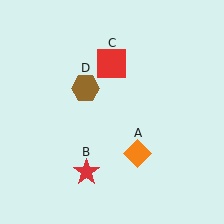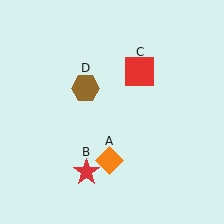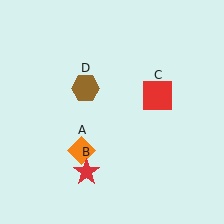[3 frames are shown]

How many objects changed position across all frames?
2 objects changed position: orange diamond (object A), red square (object C).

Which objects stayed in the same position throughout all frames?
Red star (object B) and brown hexagon (object D) remained stationary.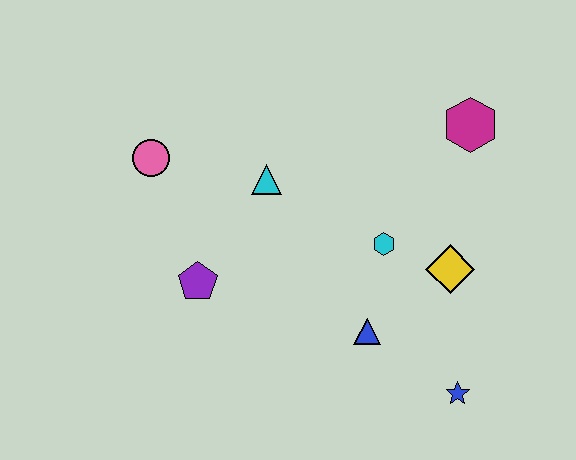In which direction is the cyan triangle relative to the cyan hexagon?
The cyan triangle is to the left of the cyan hexagon.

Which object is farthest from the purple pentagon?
The magenta hexagon is farthest from the purple pentagon.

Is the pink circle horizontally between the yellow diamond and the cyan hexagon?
No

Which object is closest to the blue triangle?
The cyan hexagon is closest to the blue triangle.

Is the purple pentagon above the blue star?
Yes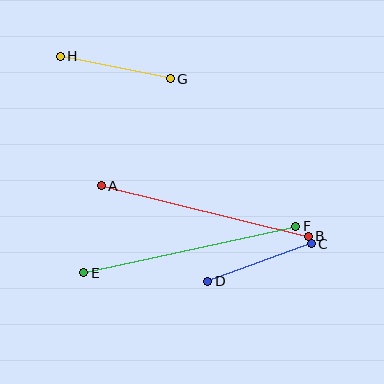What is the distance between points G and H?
The distance is approximately 113 pixels.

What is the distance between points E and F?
The distance is approximately 217 pixels.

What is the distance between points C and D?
The distance is approximately 110 pixels.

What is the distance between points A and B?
The distance is approximately 213 pixels.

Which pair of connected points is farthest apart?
Points E and F are farthest apart.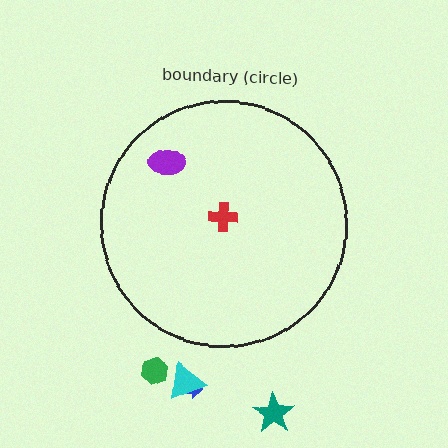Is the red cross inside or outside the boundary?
Inside.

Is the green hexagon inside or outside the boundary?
Outside.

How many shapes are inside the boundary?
2 inside, 4 outside.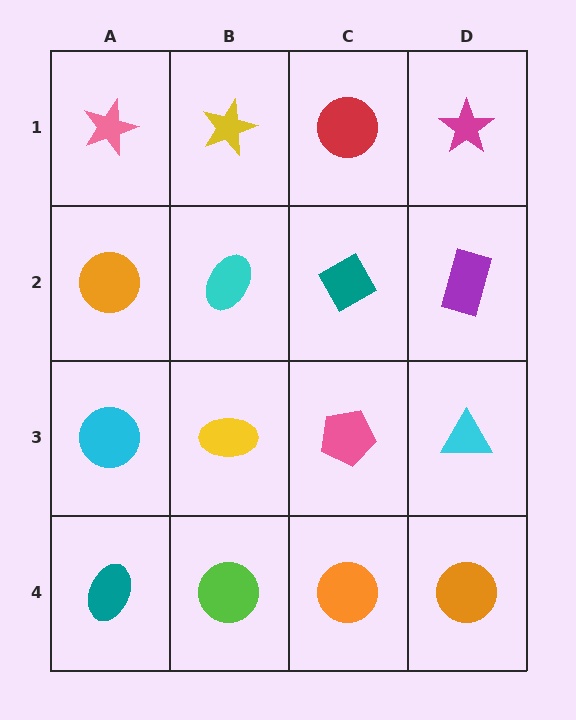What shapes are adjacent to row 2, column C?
A red circle (row 1, column C), a pink pentagon (row 3, column C), a cyan ellipse (row 2, column B), a purple rectangle (row 2, column D).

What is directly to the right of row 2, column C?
A purple rectangle.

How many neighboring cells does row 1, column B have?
3.